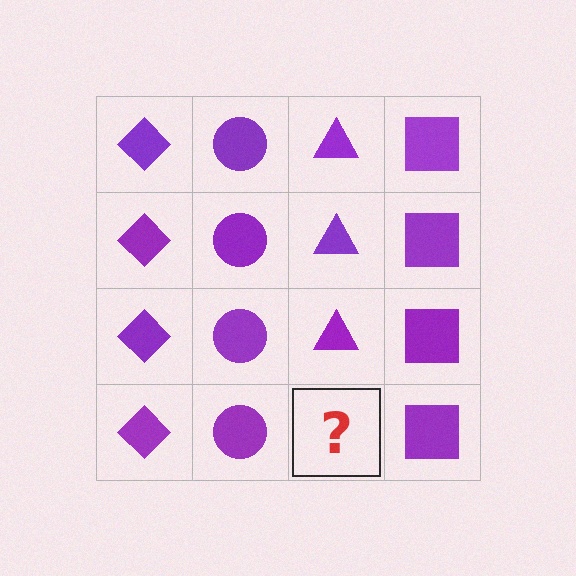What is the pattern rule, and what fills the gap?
The rule is that each column has a consistent shape. The gap should be filled with a purple triangle.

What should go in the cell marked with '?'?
The missing cell should contain a purple triangle.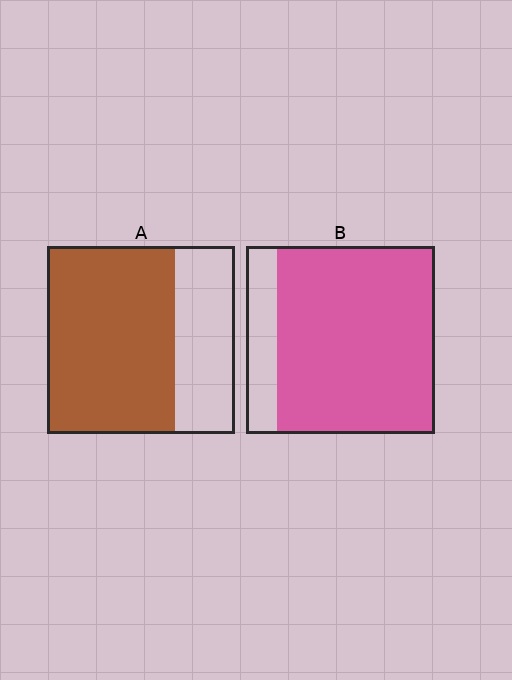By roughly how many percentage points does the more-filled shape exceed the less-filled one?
By roughly 15 percentage points (B over A).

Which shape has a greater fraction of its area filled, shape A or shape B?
Shape B.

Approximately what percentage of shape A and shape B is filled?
A is approximately 70% and B is approximately 85%.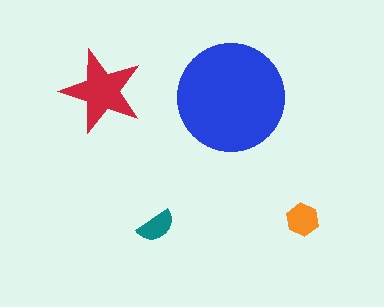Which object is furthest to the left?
The red star is leftmost.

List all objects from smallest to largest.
The teal semicircle, the orange hexagon, the red star, the blue circle.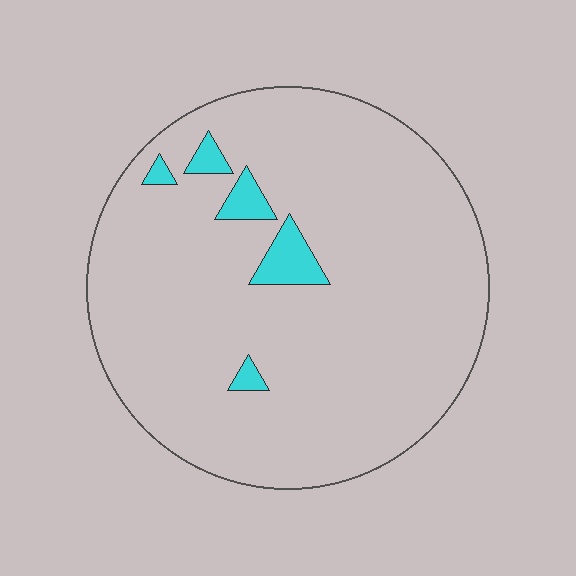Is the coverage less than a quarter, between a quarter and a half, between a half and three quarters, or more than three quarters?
Less than a quarter.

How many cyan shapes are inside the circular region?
5.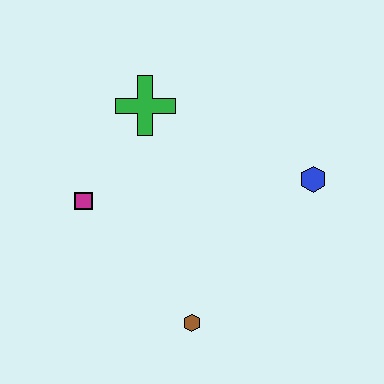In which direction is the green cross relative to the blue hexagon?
The green cross is to the left of the blue hexagon.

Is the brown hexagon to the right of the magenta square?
Yes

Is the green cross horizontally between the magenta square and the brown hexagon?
Yes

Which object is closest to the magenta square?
The green cross is closest to the magenta square.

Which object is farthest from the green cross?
The brown hexagon is farthest from the green cross.